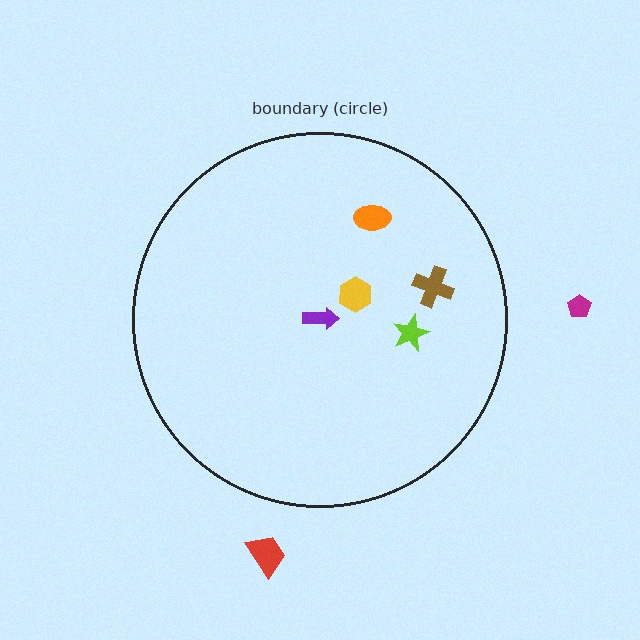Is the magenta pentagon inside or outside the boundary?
Outside.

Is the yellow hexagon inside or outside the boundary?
Inside.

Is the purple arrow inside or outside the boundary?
Inside.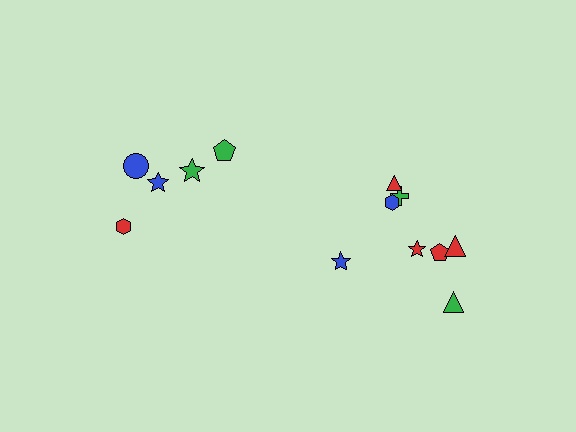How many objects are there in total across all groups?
There are 13 objects.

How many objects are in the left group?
There are 5 objects.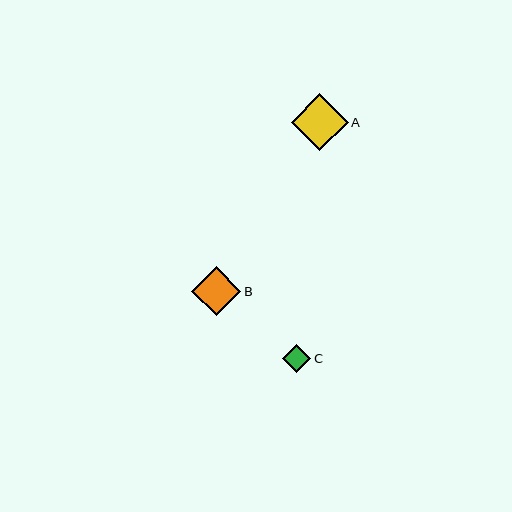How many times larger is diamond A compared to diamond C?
Diamond A is approximately 2.0 times the size of diamond C.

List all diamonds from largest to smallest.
From largest to smallest: A, B, C.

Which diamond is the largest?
Diamond A is the largest with a size of approximately 56 pixels.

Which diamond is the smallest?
Diamond C is the smallest with a size of approximately 28 pixels.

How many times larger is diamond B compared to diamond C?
Diamond B is approximately 1.8 times the size of diamond C.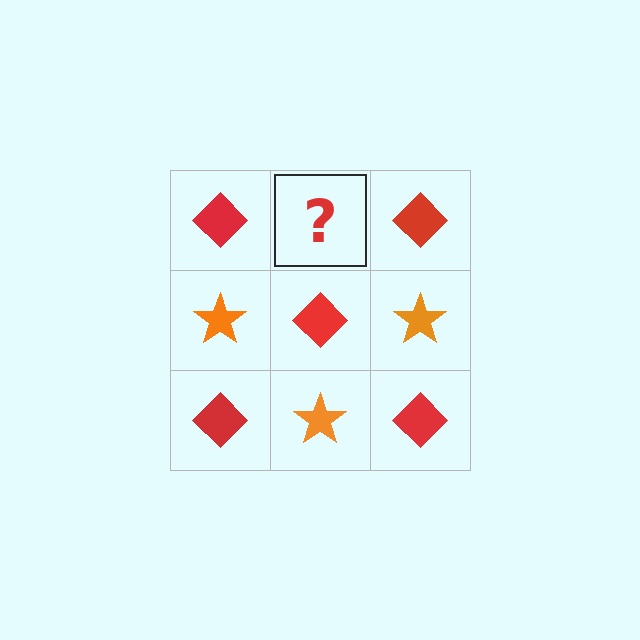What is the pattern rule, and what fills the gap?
The rule is that it alternates red diamond and orange star in a checkerboard pattern. The gap should be filled with an orange star.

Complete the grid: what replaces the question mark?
The question mark should be replaced with an orange star.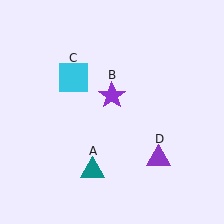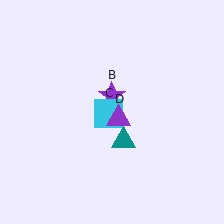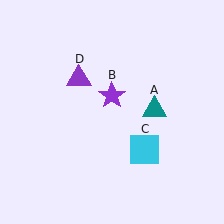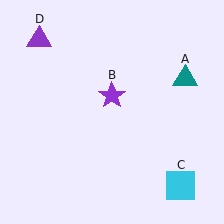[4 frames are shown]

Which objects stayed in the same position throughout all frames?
Purple star (object B) remained stationary.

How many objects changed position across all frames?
3 objects changed position: teal triangle (object A), cyan square (object C), purple triangle (object D).